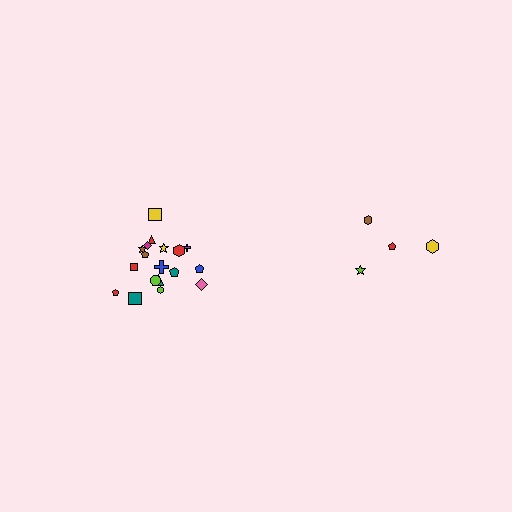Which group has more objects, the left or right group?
The left group.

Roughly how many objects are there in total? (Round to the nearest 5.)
Roughly 20 objects in total.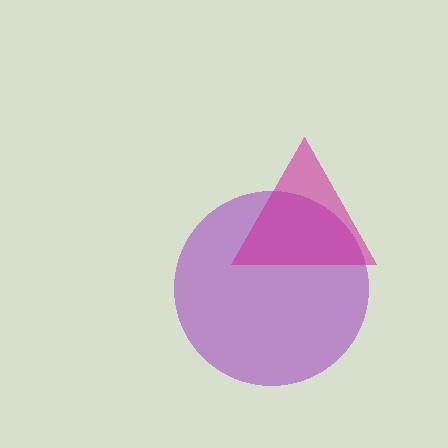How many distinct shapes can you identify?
There are 2 distinct shapes: a purple circle, a magenta triangle.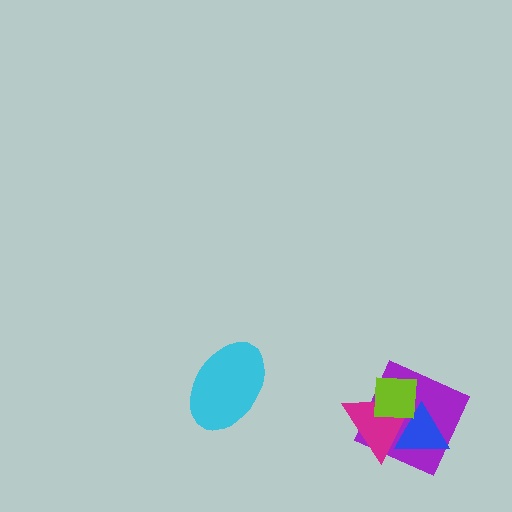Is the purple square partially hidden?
Yes, it is partially covered by another shape.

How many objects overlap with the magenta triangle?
3 objects overlap with the magenta triangle.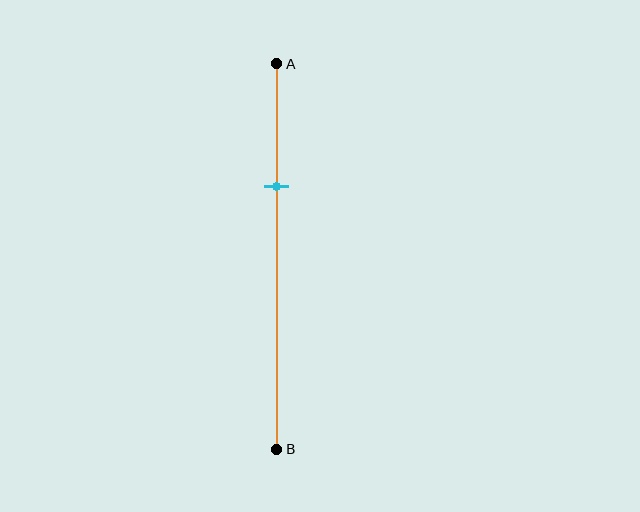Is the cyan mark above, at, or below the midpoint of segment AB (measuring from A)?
The cyan mark is above the midpoint of segment AB.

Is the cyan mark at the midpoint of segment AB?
No, the mark is at about 30% from A, not at the 50% midpoint.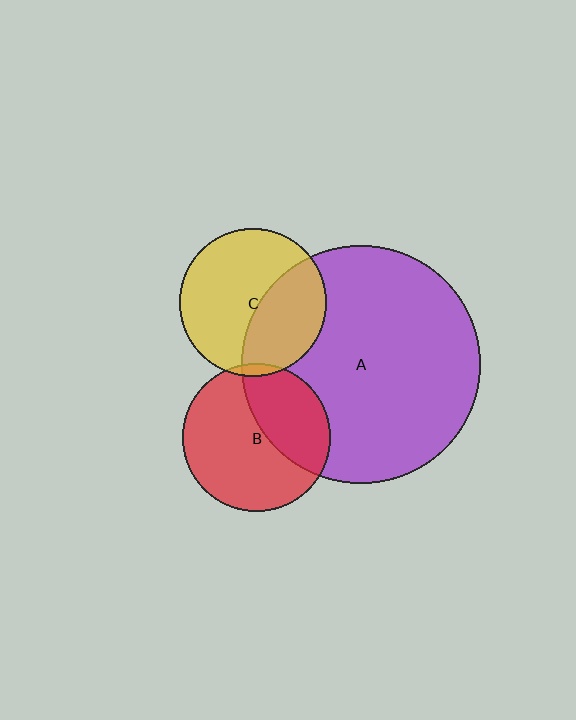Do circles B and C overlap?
Yes.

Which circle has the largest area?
Circle A (purple).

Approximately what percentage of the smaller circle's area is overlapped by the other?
Approximately 5%.